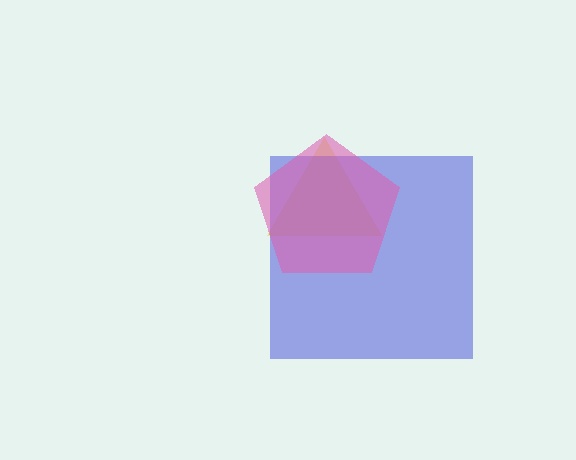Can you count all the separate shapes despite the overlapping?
Yes, there are 3 separate shapes.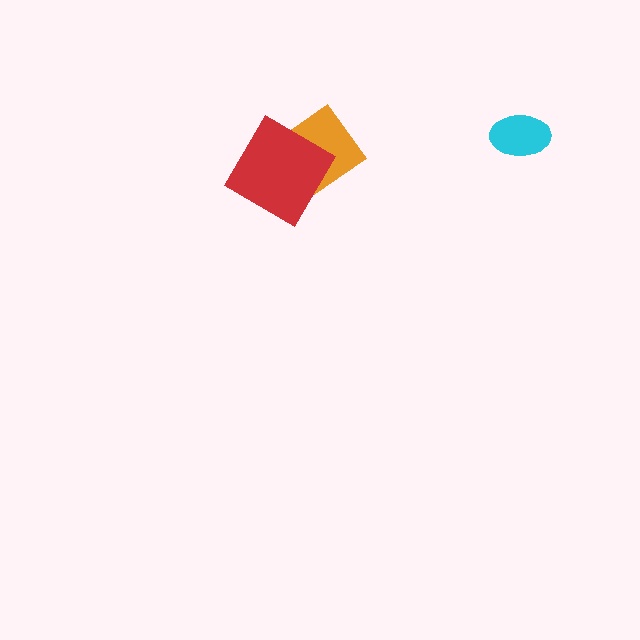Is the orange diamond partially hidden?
Yes, it is partially covered by another shape.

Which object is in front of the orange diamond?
The red diamond is in front of the orange diamond.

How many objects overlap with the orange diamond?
1 object overlaps with the orange diamond.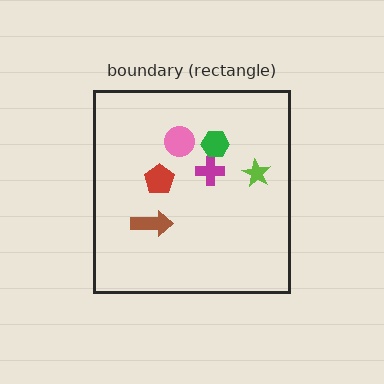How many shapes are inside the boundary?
6 inside, 0 outside.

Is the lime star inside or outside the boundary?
Inside.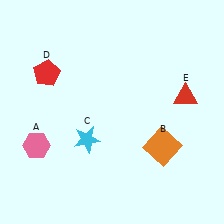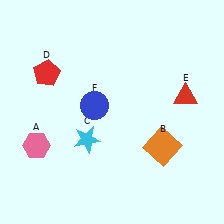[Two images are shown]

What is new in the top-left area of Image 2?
A blue circle (F) was added in the top-left area of Image 2.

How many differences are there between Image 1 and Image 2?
There is 1 difference between the two images.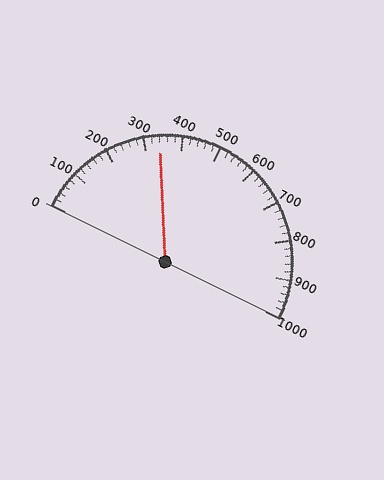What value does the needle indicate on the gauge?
The needle indicates approximately 340.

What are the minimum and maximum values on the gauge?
The gauge ranges from 0 to 1000.